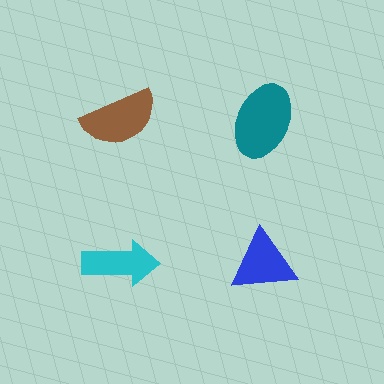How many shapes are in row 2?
2 shapes.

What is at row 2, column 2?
A blue triangle.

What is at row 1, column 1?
A brown semicircle.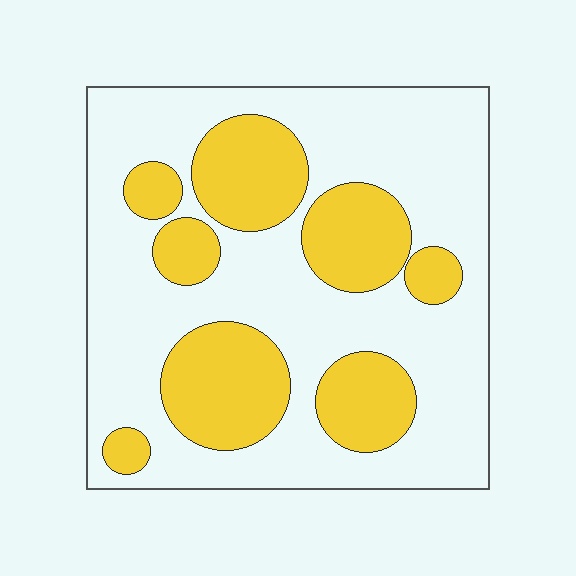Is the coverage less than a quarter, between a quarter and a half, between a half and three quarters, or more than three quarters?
Between a quarter and a half.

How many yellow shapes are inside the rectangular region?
8.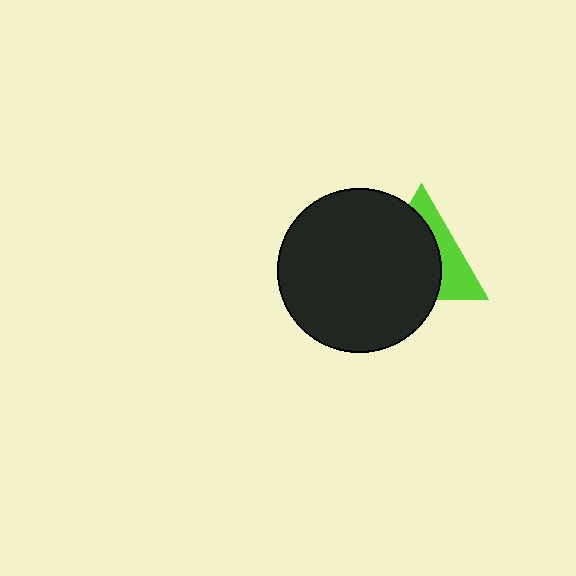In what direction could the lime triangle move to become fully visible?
The lime triangle could move right. That would shift it out from behind the black circle entirely.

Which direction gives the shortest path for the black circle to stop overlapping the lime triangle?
Moving left gives the shortest separation.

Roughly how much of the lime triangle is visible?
A small part of it is visible (roughly 36%).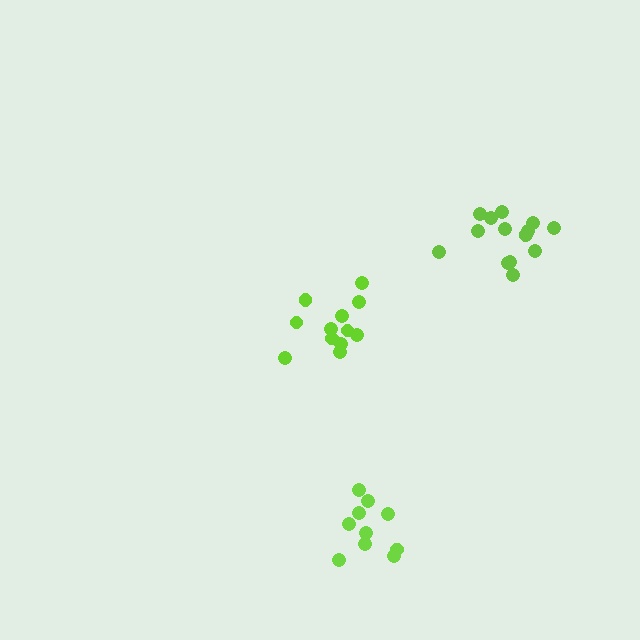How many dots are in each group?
Group 1: 10 dots, Group 2: 15 dots, Group 3: 12 dots (37 total).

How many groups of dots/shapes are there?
There are 3 groups.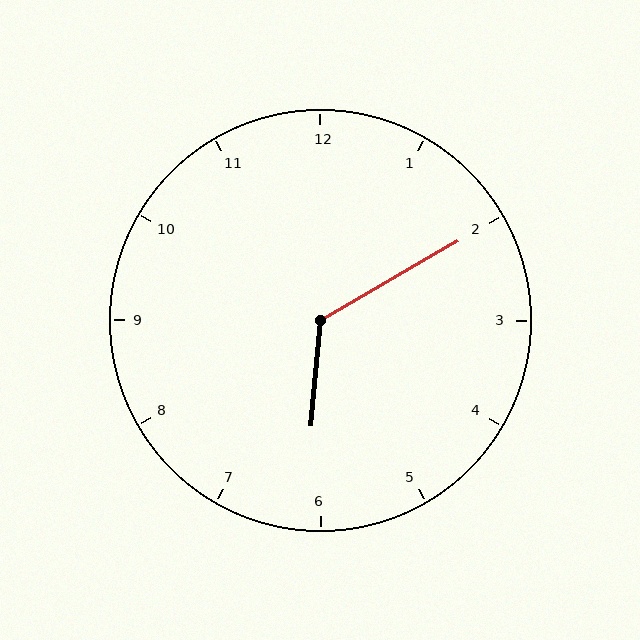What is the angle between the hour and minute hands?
Approximately 125 degrees.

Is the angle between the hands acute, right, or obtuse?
It is obtuse.